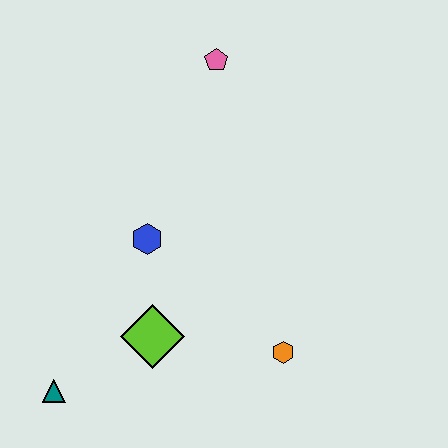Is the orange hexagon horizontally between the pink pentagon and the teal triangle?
No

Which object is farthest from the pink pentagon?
The teal triangle is farthest from the pink pentagon.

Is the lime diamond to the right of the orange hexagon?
No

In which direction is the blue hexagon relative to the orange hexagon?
The blue hexagon is to the left of the orange hexagon.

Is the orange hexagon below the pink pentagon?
Yes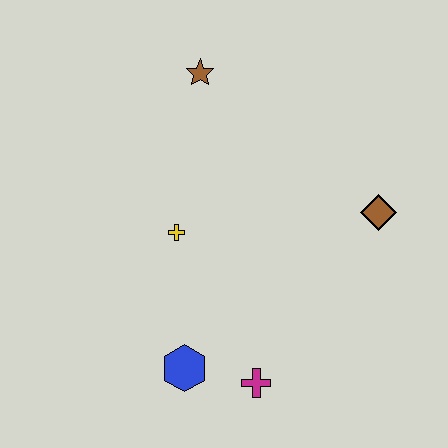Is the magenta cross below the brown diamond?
Yes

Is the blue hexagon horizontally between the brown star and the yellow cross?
Yes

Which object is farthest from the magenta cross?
The brown star is farthest from the magenta cross.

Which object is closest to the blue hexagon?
The magenta cross is closest to the blue hexagon.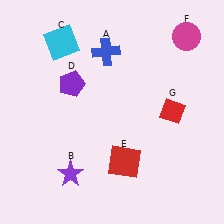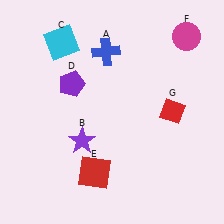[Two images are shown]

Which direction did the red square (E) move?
The red square (E) moved left.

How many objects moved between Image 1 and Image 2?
2 objects moved between the two images.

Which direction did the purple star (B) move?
The purple star (B) moved up.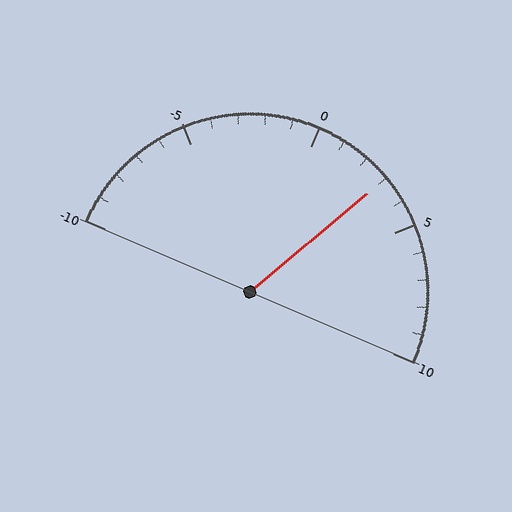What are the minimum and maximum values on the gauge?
The gauge ranges from -10 to 10.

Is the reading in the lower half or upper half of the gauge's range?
The reading is in the upper half of the range (-10 to 10).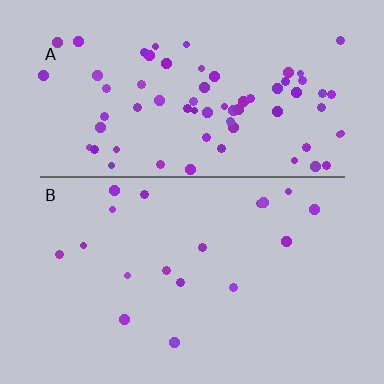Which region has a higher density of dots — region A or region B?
A (the top).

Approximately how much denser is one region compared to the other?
Approximately 4.0× — region A over region B.